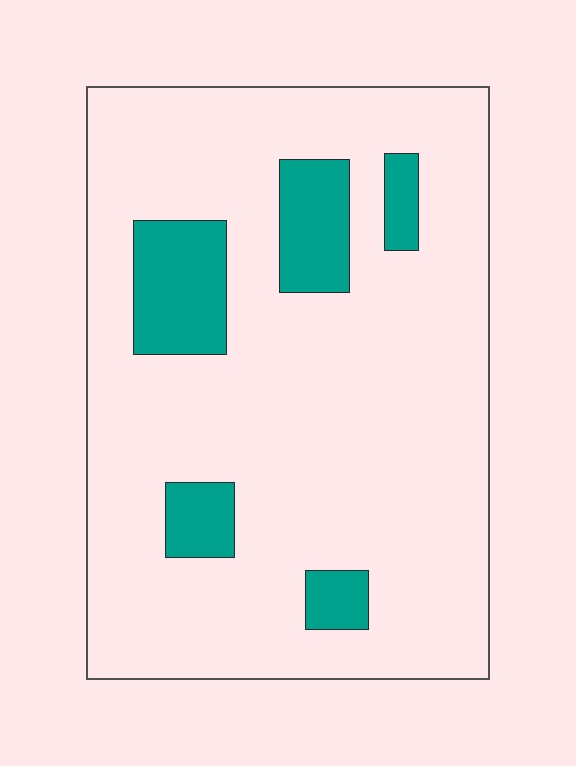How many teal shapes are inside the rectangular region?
5.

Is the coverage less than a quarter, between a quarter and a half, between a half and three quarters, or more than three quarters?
Less than a quarter.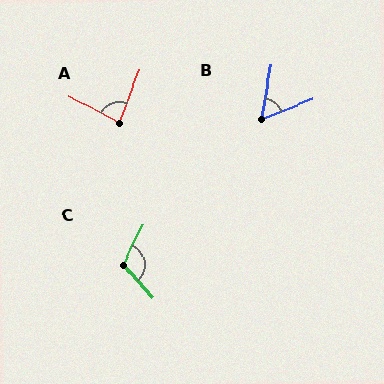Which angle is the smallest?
B, at approximately 59 degrees.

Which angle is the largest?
C, at approximately 110 degrees.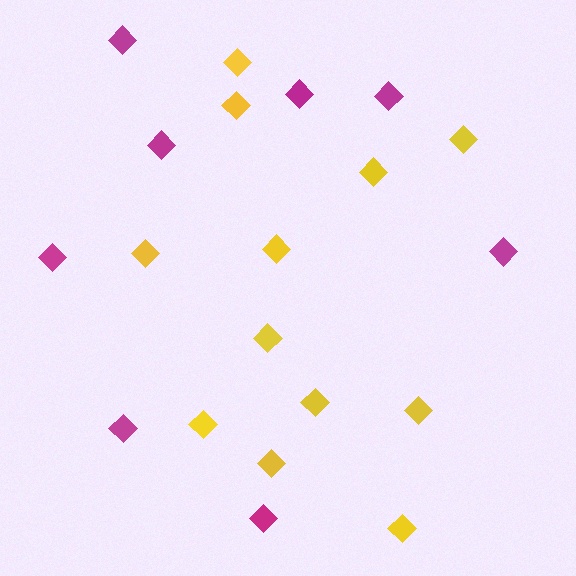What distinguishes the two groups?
There are 2 groups: one group of yellow diamonds (12) and one group of magenta diamonds (8).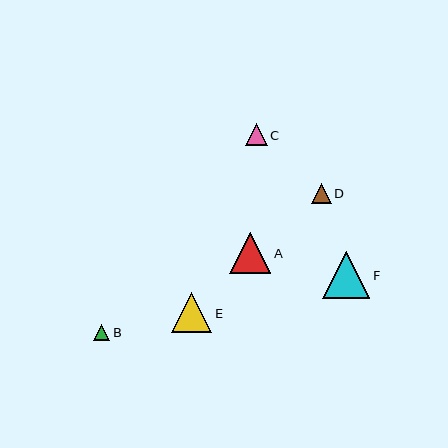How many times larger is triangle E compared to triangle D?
Triangle E is approximately 2.0 times the size of triangle D.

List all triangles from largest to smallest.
From largest to smallest: F, A, E, C, D, B.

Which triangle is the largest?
Triangle F is the largest with a size of approximately 47 pixels.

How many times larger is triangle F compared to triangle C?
Triangle F is approximately 2.2 times the size of triangle C.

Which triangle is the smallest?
Triangle B is the smallest with a size of approximately 16 pixels.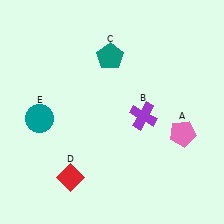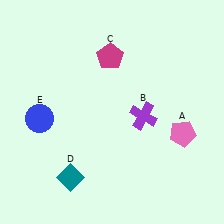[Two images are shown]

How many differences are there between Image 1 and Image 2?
There are 3 differences between the two images.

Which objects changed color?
C changed from teal to magenta. D changed from red to teal. E changed from teal to blue.